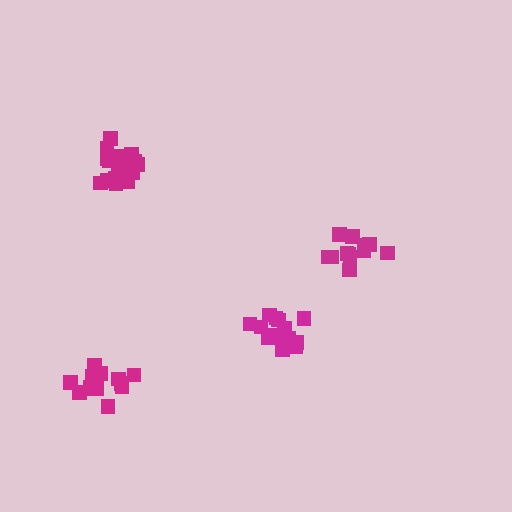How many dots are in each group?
Group 1: 13 dots, Group 2: 15 dots, Group 3: 13 dots, Group 4: 17 dots (58 total).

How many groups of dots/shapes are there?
There are 4 groups.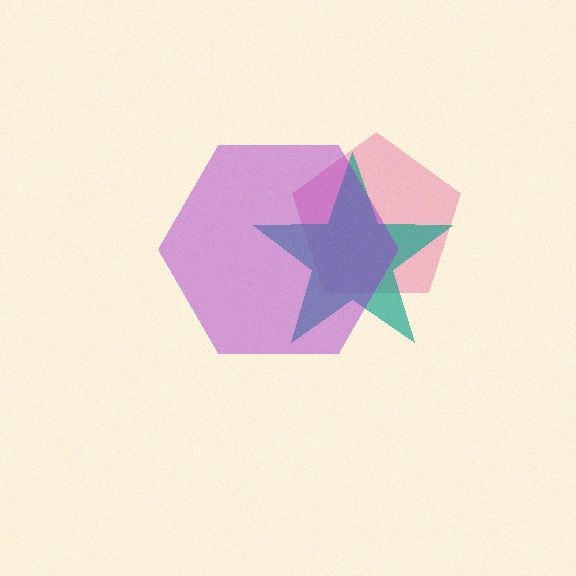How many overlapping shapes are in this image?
There are 3 overlapping shapes in the image.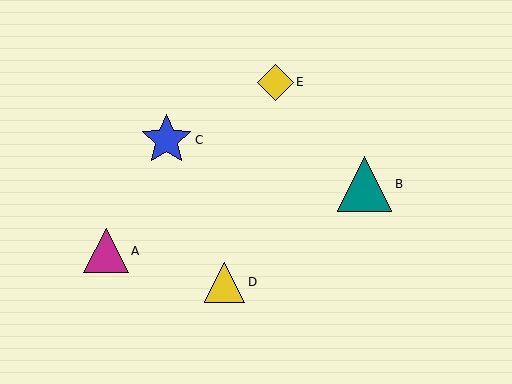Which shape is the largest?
The teal triangle (labeled B) is the largest.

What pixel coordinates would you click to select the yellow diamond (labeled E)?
Click at (276, 82) to select the yellow diamond E.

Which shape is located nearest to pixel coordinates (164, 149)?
The blue star (labeled C) at (167, 140) is nearest to that location.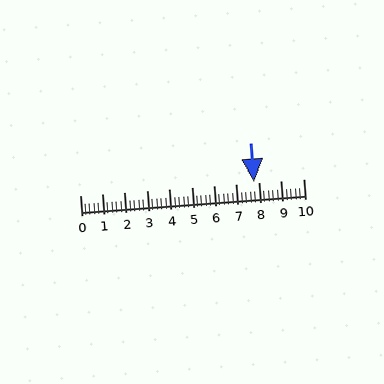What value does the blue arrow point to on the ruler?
The blue arrow points to approximately 7.8.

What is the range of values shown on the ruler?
The ruler shows values from 0 to 10.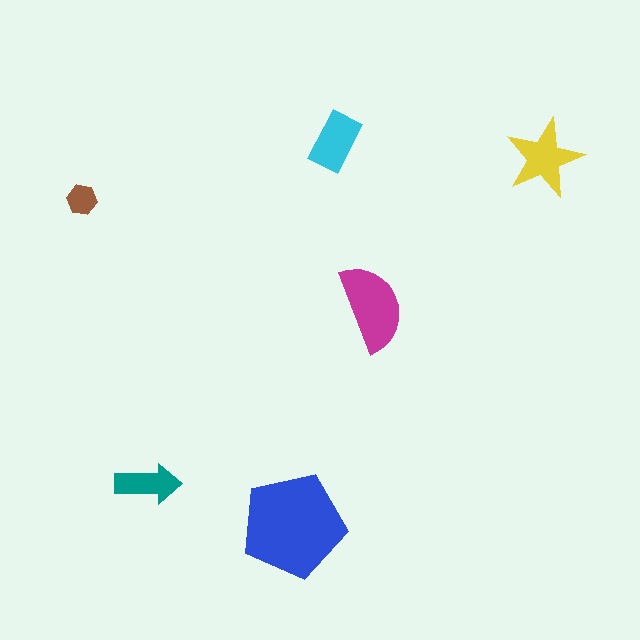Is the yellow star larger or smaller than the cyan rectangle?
Larger.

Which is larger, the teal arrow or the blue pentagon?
The blue pentagon.